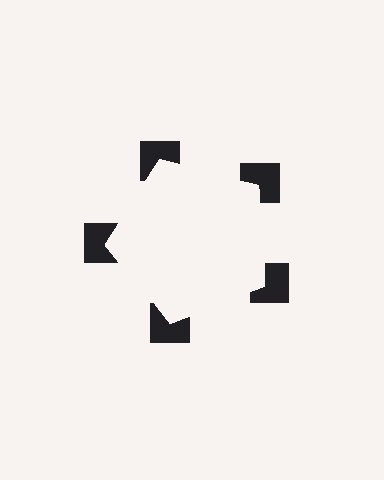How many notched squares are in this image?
There are 5 — one at each vertex of the illusory pentagon.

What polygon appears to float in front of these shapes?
An illusory pentagon — its edges are inferred from the aligned wedge cuts in the notched squares, not physically drawn.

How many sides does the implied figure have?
5 sides.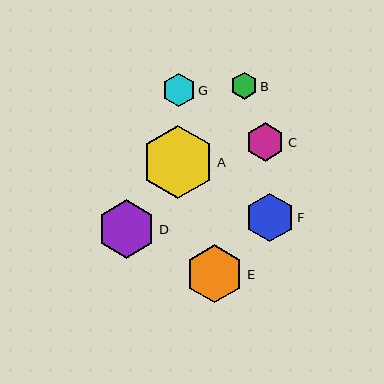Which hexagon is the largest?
Hexagon A is the largest with a size of approximately 73 pixels.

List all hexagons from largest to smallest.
From largest to smallest: A, D, E, F, C, G, B.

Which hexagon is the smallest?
Hexagon B is the smallest with a size of approximately 27 pixels.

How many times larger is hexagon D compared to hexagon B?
Hexagon D is approximately 2.2 times the size of hexagon B.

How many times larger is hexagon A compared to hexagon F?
Hexagon A is approximately 1.5 times the size of hexagon F.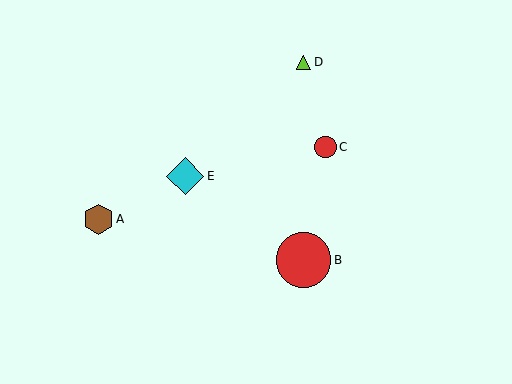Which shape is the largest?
The red circle (labeled B) is the largest.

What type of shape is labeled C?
Shape C is a red circle.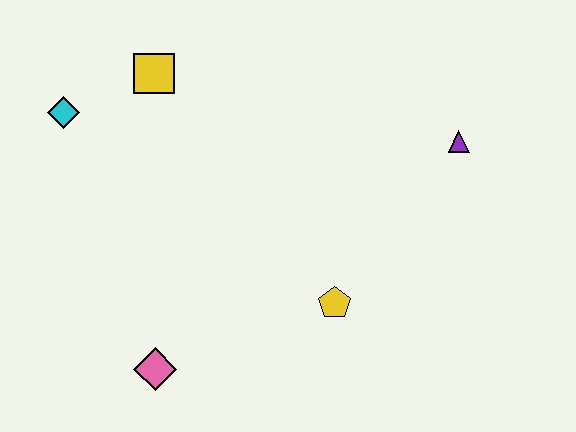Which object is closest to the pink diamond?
The yellow pentagon is closest to the pink diamond.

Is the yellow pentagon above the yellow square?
No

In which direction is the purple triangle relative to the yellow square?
The purple triangle is to the right of the yellow square.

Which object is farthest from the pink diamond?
The purple triangle is farthest from the pink diamond.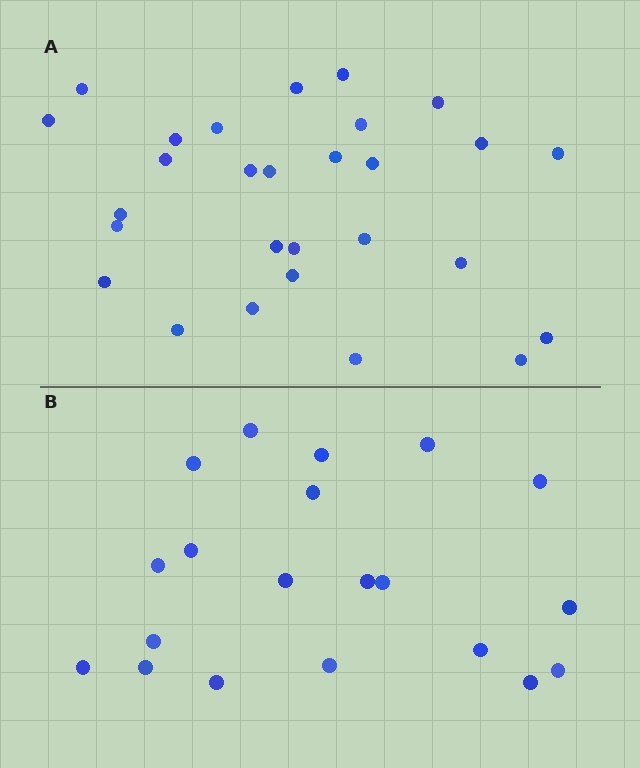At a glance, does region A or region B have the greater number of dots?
Region A (the top region) has more dots.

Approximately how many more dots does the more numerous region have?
Region A has roughly 8 or so more dots than region B.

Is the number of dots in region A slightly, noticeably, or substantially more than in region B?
Region A has noticeably more, but not dramatically so. The ratio is roughly 1.4 to 1.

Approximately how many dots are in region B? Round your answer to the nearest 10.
About 20 dots.